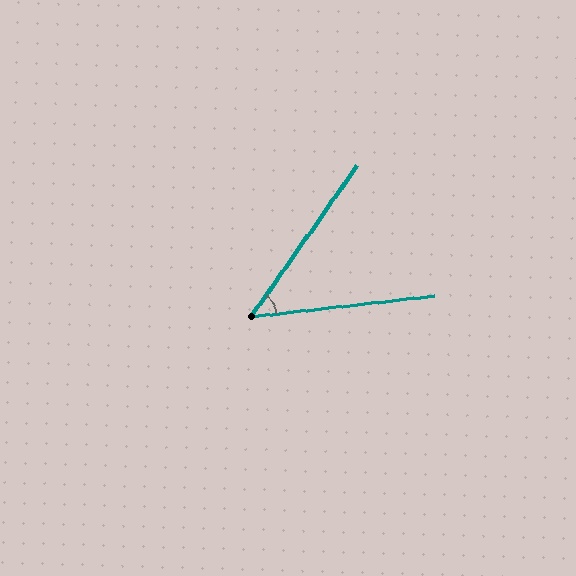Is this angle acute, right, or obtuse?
It is acute.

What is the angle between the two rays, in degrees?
Approximately 48 degrees.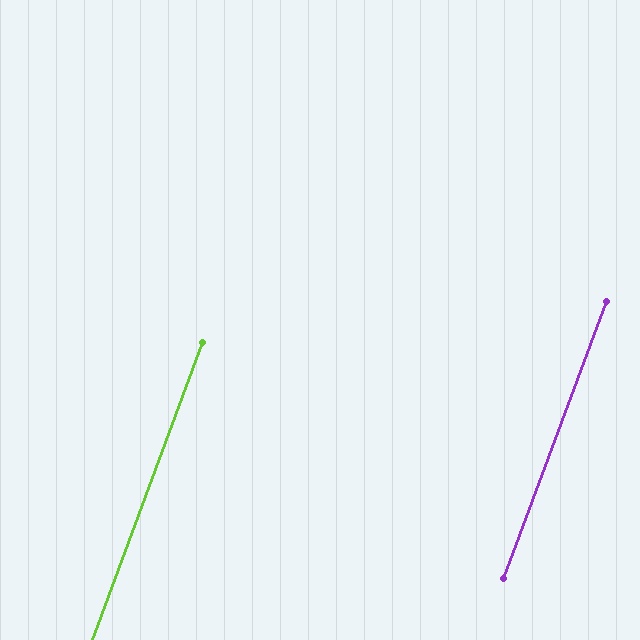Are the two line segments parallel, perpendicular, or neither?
Parallel — their directions differ by only 0.3°.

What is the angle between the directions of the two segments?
Approximately 0 degrees.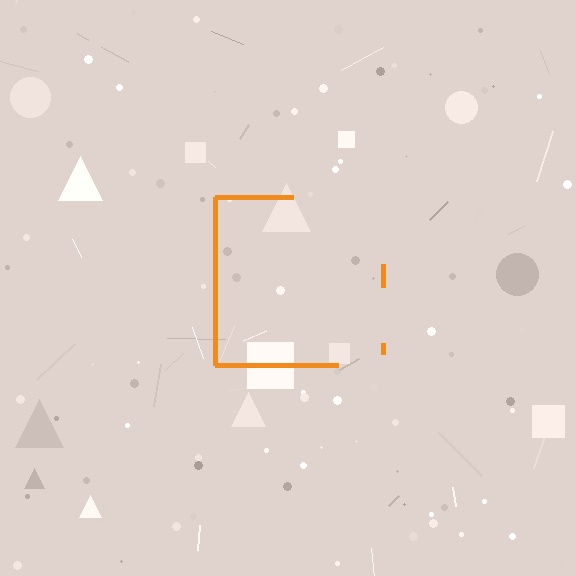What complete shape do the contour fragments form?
The contour fragments form a square.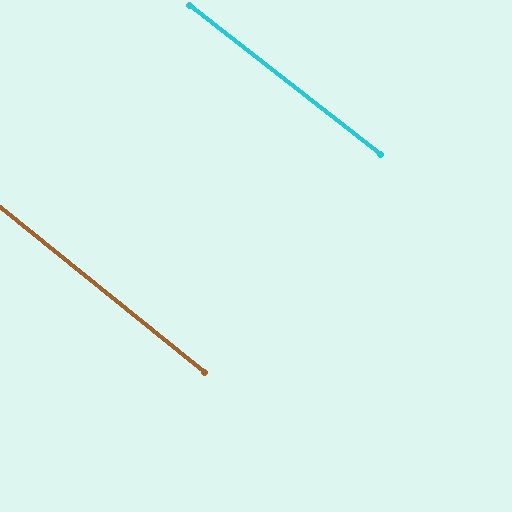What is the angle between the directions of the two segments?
Approximately 1 degree.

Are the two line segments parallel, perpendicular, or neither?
Parallel — their directions differ by only 0.8°.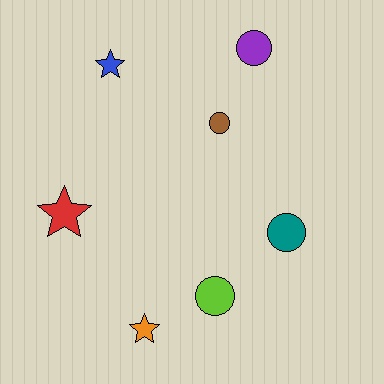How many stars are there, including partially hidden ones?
There are 3 stars.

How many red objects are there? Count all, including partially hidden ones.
There is 1 red object.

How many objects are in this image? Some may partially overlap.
There are 7 objects.